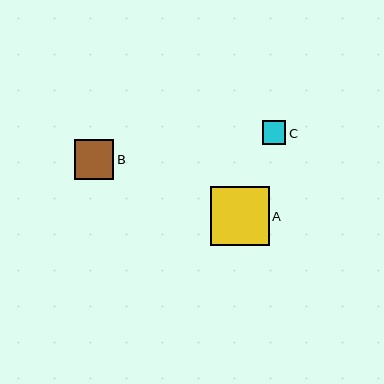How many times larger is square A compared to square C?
Square A is approximately 2.5 times the size of square C.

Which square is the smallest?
Square C is the smallest with a size of approximately 24 pixels.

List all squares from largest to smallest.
From largest to smallest: A, B, C.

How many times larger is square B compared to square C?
Square B is approximately 1.7 times the size of square C.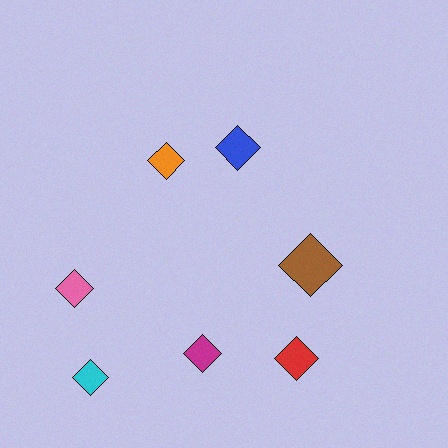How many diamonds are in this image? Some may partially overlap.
There are 7 diamonds.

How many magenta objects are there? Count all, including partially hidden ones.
There is 1 magenta object.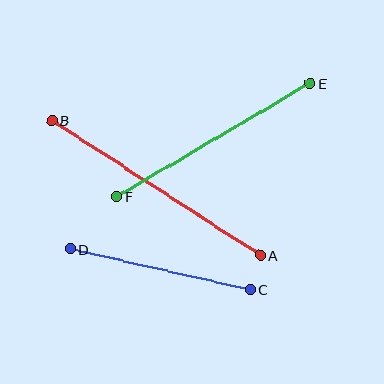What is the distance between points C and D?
The distance is approximately 185 pixels.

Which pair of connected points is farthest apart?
Points A and B are farthest apart.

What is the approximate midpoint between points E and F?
The midpoint is at approximately (213, 140) pixels.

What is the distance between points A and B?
The distance is approximately 248 pixels.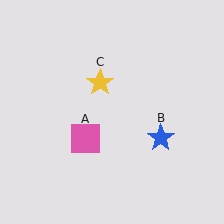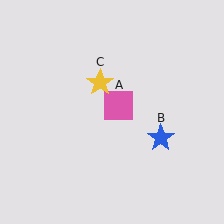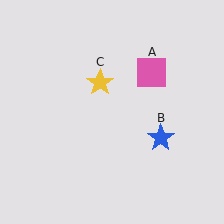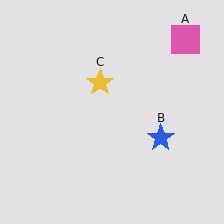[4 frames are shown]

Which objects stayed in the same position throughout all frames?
Blue star (object B) and yellow star (object C) remained stationary.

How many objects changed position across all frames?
1 object changed position: pink square (object A).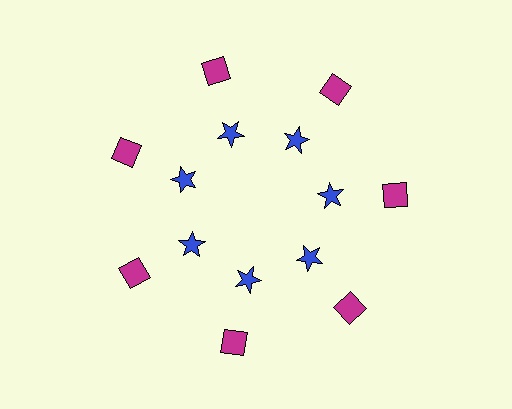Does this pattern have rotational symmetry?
Yes, this pattern has 7-fold rotational symmetry. It looks the same after rotating 51 degrees around the center.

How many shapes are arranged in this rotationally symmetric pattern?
There are 14 shapes, arranged in 7 groups of 2.